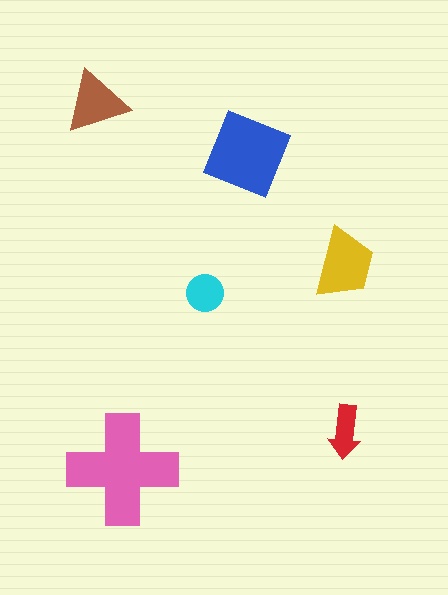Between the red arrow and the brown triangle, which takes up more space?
The brown triangle.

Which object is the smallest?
The red arrow.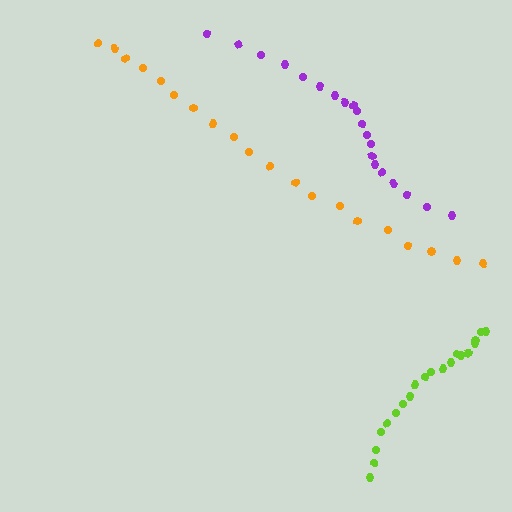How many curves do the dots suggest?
There are 3 distinct paths.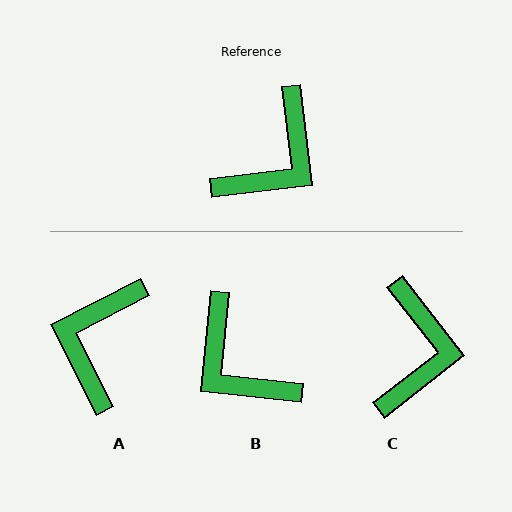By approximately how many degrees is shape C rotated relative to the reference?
Approximately 31 degrees counter-clockwise.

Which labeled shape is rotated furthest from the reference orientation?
A, about 160 degrees away.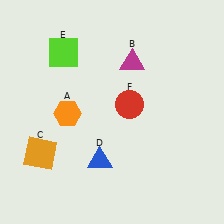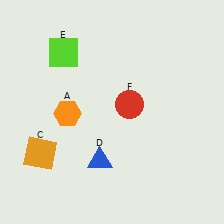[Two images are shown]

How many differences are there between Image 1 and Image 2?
There is 1 difference between the two images.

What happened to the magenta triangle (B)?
The magenta triangle (B) was removed in Image 2. It was in the top-right area of Image 1.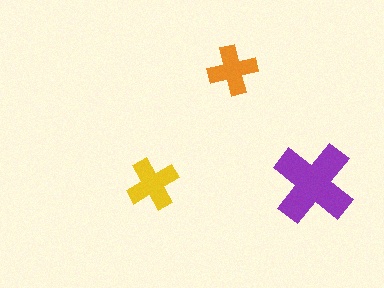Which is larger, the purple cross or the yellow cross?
The purple one.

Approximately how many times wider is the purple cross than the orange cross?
About 1.5 times wider.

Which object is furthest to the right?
The purple cross is rightmost.